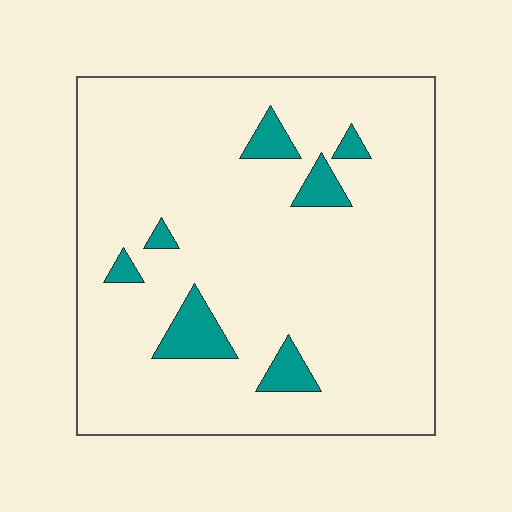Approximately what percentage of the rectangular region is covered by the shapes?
Approximately 10%.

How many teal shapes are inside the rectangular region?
7.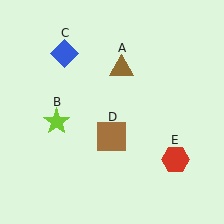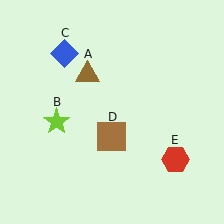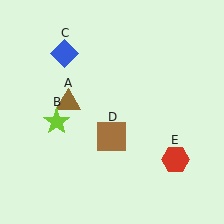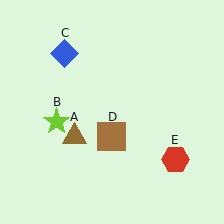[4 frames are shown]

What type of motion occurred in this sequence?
The brown triangle (object A) rotated counterclockwise around the center of the scene.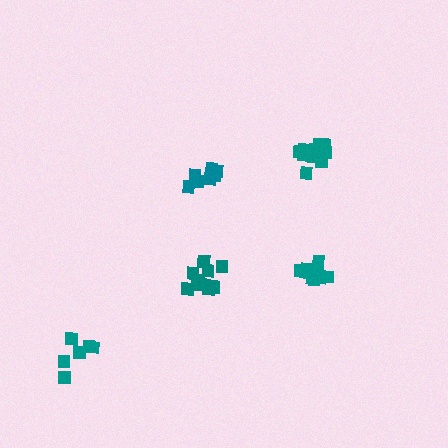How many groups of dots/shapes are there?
There are 5 groups.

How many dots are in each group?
Group 1: 10 dots, Group 2: 11 dots, Group 3: 7 dots, Group 4: 6 dots, Group 5: 10 dots (44 total).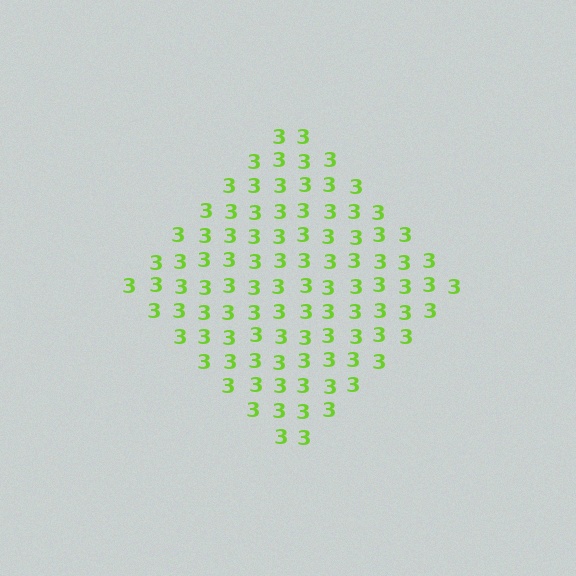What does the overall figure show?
The overall figure shows a diamond.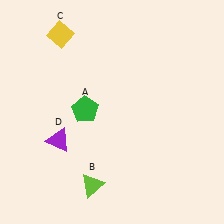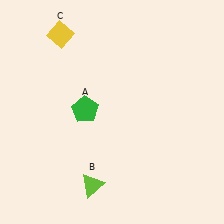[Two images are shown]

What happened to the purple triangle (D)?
The purple triangle (D) was removed in Image 2. It was in the bottom-left area of Image 1.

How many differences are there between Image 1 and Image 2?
There is 1 difference between the two images.